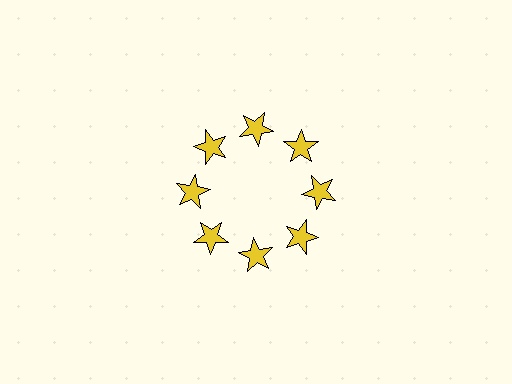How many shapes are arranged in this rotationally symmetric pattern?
There are 8 shapes, arranged in 8 groups of 1.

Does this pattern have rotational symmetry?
Yes, this pattern has 8-fold rotational symmetry. It looks the same after rotating 45 degrees around the center.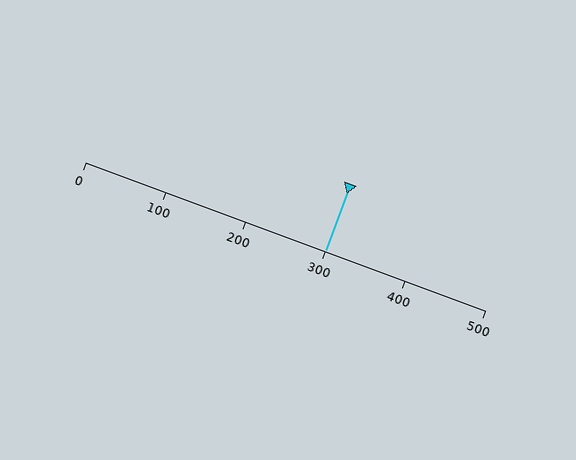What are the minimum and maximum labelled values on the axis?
The axis runs from 0 to 500.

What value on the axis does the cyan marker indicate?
The marker indicates approximately 300.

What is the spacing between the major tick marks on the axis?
The major ticks are spaced 100 apart.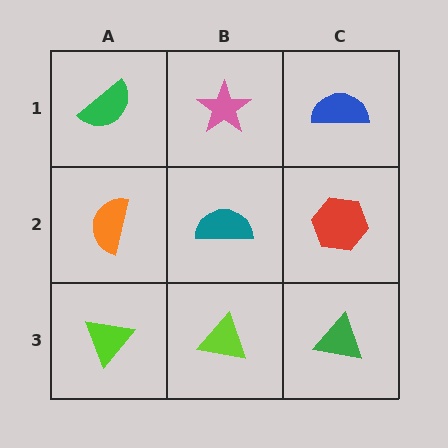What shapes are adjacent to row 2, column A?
A green semicircle (row 1, column A), a lime triangle (row 3, column A), a teal semicircle (row 2, column B).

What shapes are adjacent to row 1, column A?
An orange semicircle (row 2, column A), a pink star (row 1, column B).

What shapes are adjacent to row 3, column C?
A red hexagon (row 2, column C), a lime triangle (row 3, column B).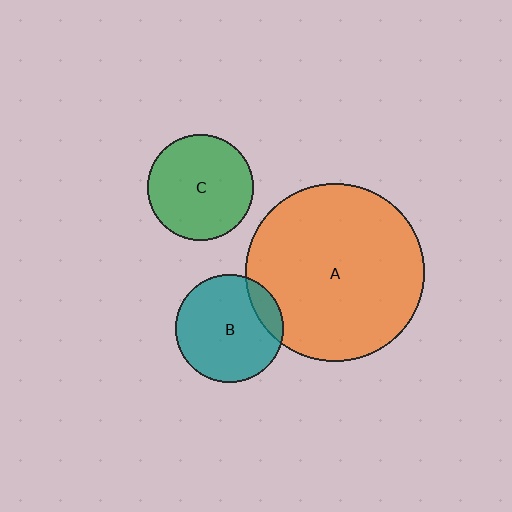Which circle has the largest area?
Circle A (orange).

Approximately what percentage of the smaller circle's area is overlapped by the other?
Approximately 15%.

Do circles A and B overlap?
Yes.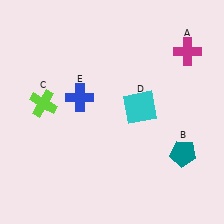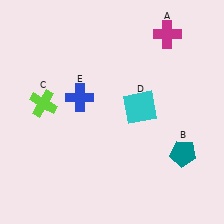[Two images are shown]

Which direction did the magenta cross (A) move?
The magenta cross (A) moved left.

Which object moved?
The magenta cross (A) moved left.